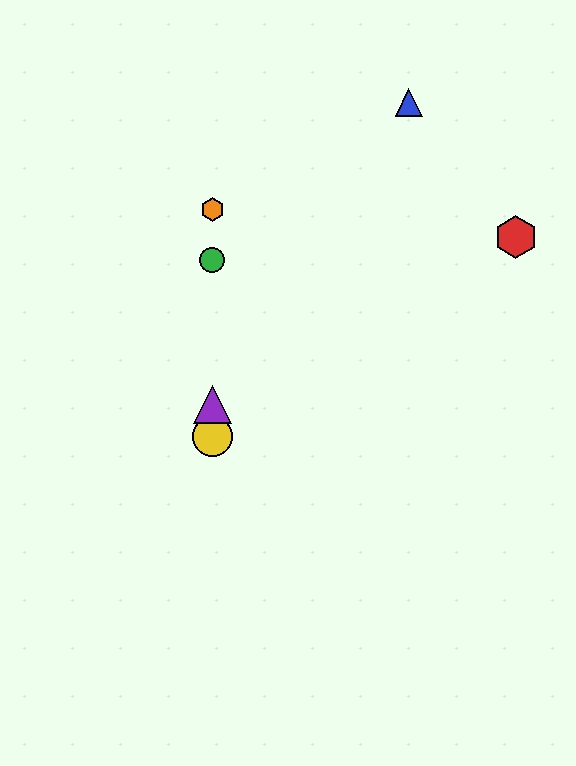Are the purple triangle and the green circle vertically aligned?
Yes, both are at x≈212.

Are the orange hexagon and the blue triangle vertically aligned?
No, the orange hexagon is at x≈212 and the blue triangle is at x≈409.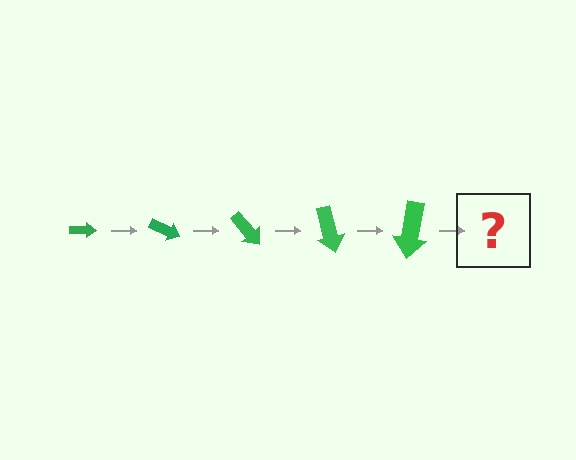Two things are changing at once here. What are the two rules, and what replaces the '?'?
The two rules are that the arrow grows larger each step and it rotates 25 degrees each step. The '?' should be an arrow, larger than the previous one and rotated 125 degrees from the start.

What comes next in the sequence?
The next element should be an arrow, larger than the previous one and rotated 125 degrees from the start.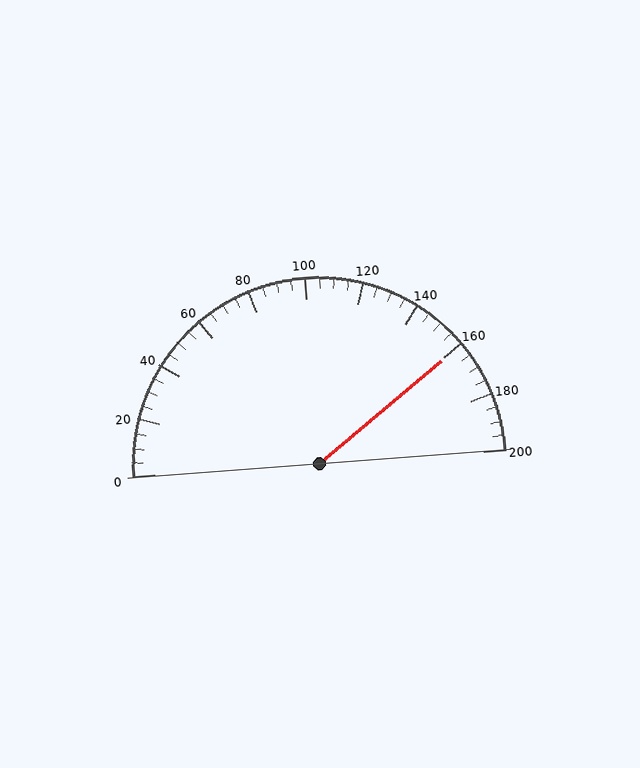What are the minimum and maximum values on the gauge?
The gauge ranges from 0 to 200.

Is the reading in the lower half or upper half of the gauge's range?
The reading is in the upper half of the range (0 to 200).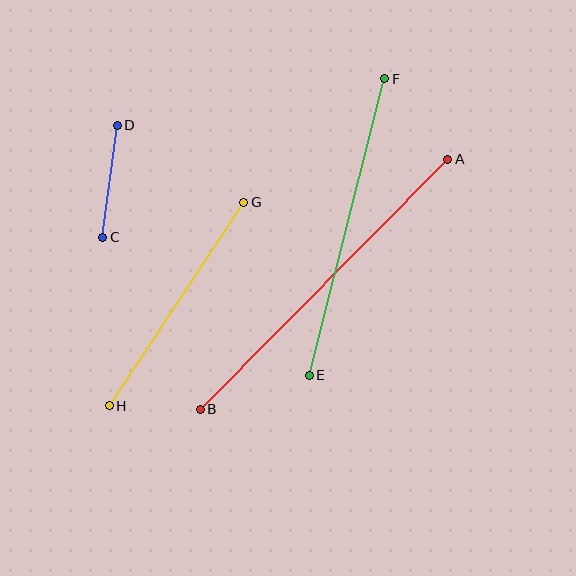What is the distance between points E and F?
The distance is approximately 306 pixels.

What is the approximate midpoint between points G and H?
The midpoint is at approximately (177, 304) pixels.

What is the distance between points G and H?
The distance is approximately 244 pixels.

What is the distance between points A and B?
The distance is approximately 352 pixels.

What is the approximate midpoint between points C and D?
The midpoint is at approximately (110, 181) pixels.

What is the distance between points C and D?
The distance is approximately 113 pixels.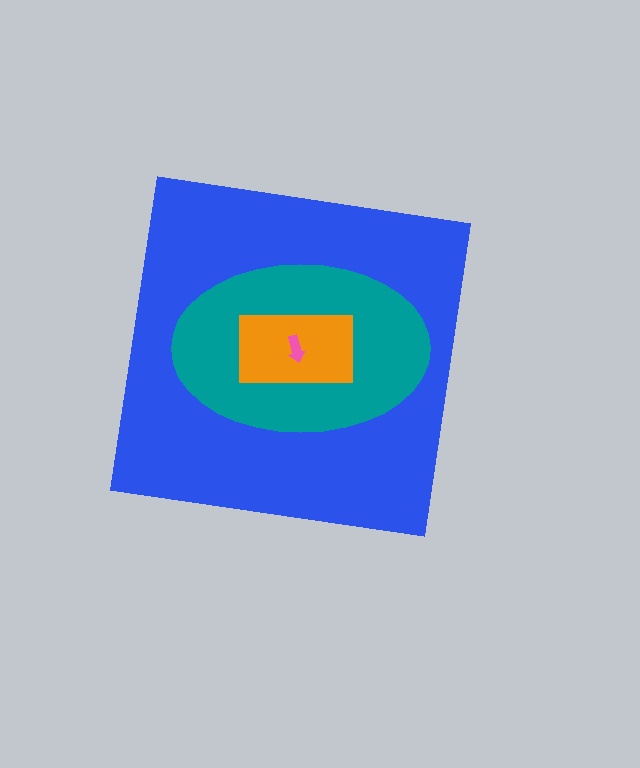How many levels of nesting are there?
4.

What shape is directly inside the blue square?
The teal ellipse.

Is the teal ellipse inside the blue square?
Yes.